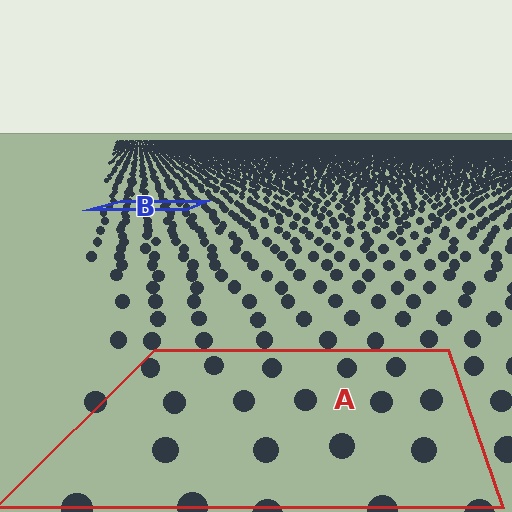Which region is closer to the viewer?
Region A is closer. The texture elements there are larger and more spread out.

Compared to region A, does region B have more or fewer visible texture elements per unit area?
Region B has more texture elements per unit area — they are packed more densely because it is farther away.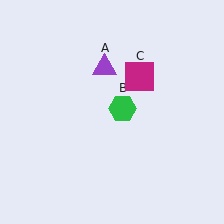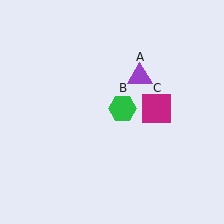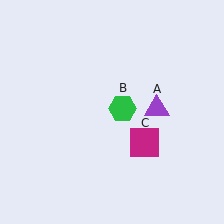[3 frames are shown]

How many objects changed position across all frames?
2 objects changed position: purple triangle (object A), magenta square (object C).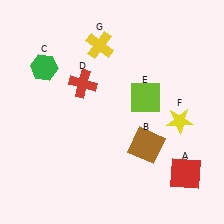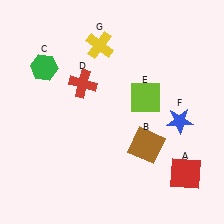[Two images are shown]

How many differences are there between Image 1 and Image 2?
There is 1 difference between the two images.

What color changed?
The star (F) changed from yellow in Image 1 to blue in Image 2.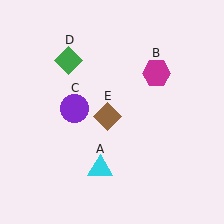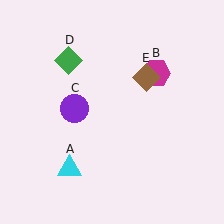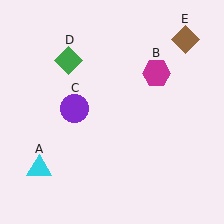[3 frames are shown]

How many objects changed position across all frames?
2 objects changed position: cyan triangle (object A), brown diamond (object E).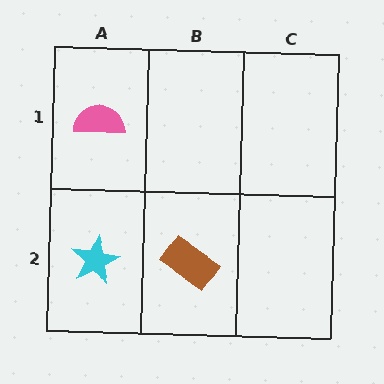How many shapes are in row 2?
2 shapes.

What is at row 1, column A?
A pink semicircle.